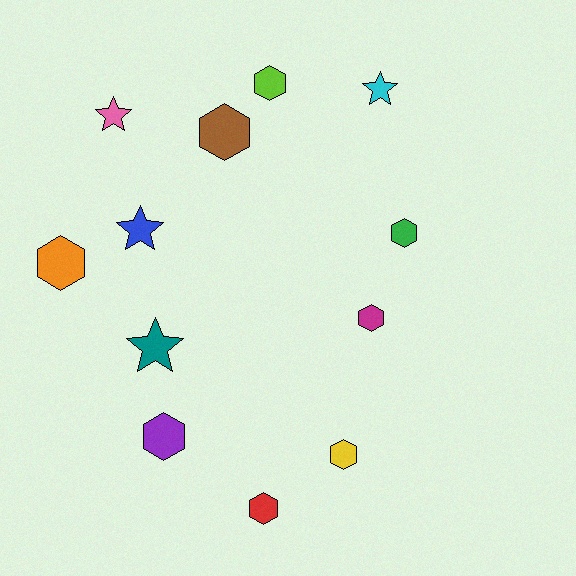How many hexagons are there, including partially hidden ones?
There are 8 hexagons.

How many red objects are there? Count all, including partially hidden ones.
There is 1 red object.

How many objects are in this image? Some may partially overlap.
There are 12 objects.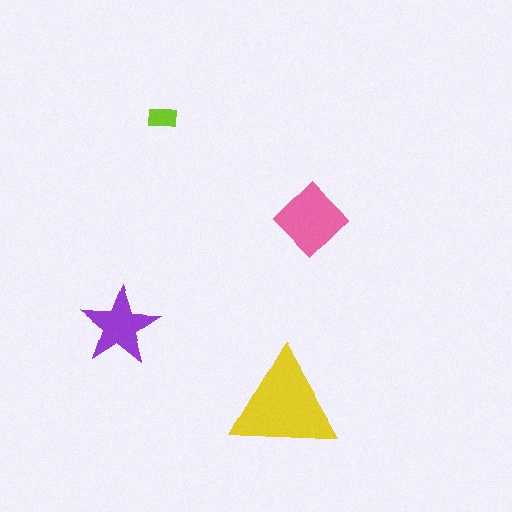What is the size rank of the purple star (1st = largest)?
3rd.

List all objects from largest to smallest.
The yellow triangle, the pink diamond, the purple star, the lime rectangle.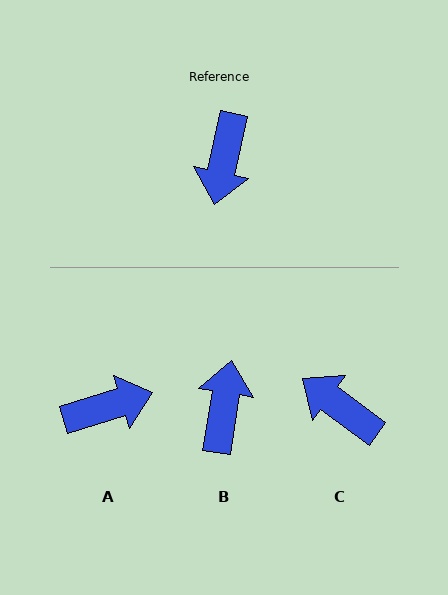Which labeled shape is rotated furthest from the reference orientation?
B, about 177 degrees away.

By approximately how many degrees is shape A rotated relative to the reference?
Approximately 120 degrees counter-clockwise.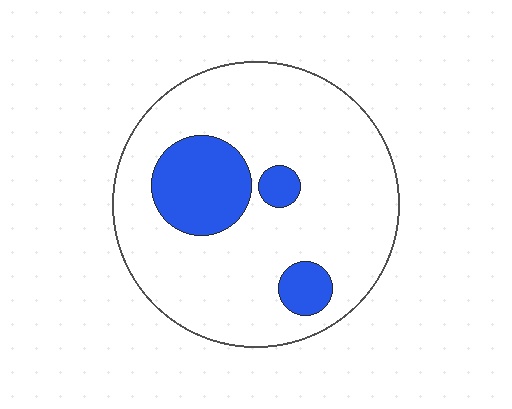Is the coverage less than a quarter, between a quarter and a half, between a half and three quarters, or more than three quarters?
Less than a quarter.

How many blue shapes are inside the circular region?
3.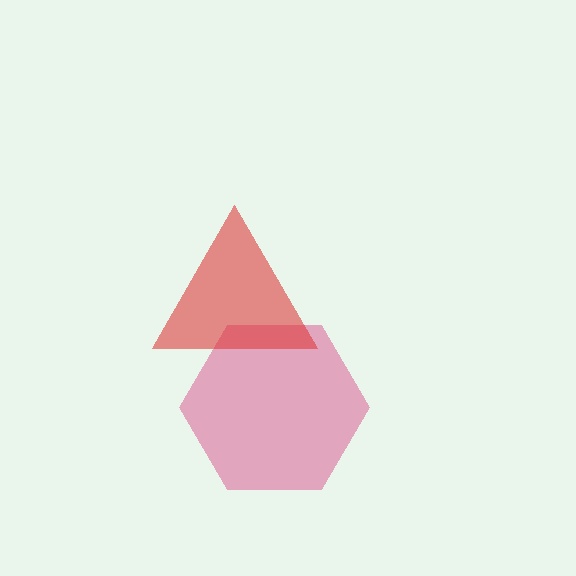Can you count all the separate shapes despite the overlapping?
Yes, there are 2 separate shapes.